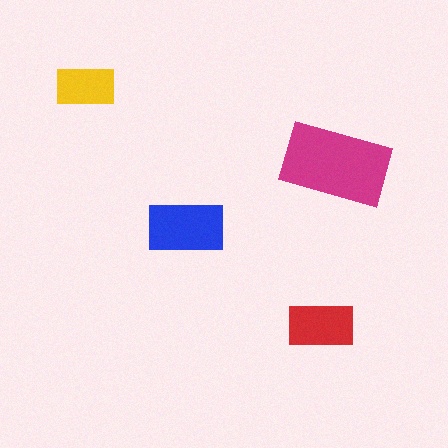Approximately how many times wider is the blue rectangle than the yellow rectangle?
About 1.5 times wider.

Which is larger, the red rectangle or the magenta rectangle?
The magenta one.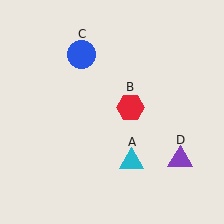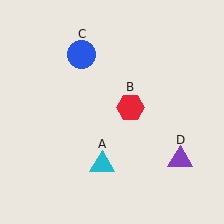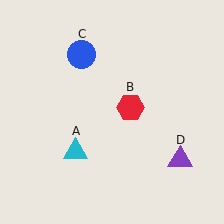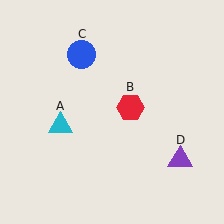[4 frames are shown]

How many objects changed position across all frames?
1 object changed position: cyan triangle (object A).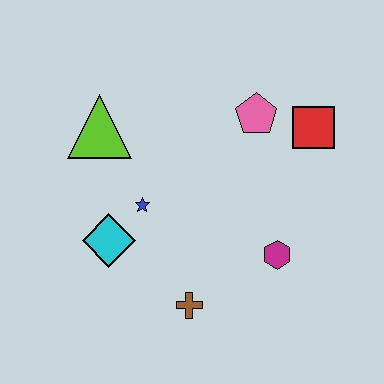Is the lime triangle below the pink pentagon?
Yes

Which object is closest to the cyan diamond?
The blue star is closest to the cyan diamond.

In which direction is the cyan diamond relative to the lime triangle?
The cyan diamond is below the lime triangle.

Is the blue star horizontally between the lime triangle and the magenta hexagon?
Yes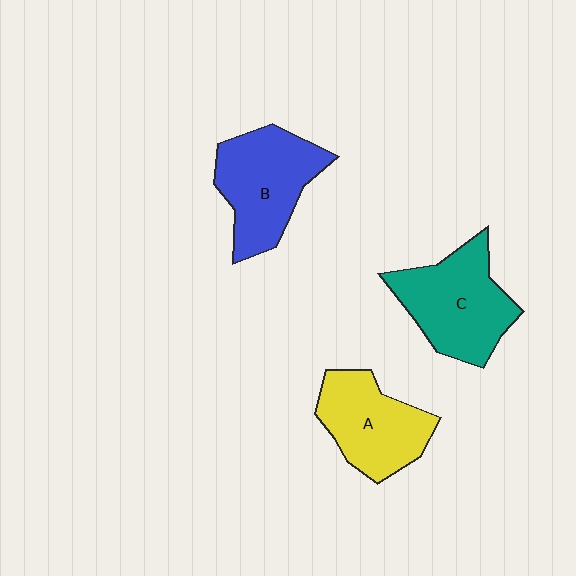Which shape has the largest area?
Shape C (teal).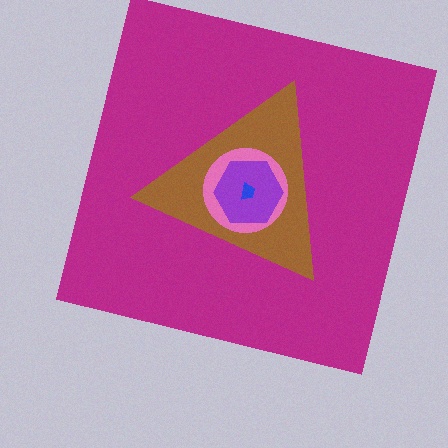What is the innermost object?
The blue trapezoid.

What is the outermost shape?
The magenta square.